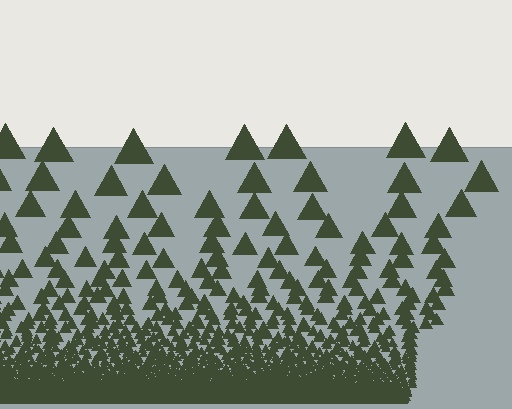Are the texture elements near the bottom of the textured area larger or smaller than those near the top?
Smaller. The gradient is inverted — elements near the bottom are smaller and denser.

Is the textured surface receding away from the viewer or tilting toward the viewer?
The surface appears to tilt toward the viewer. Texture elements get larger and sparser toward the top.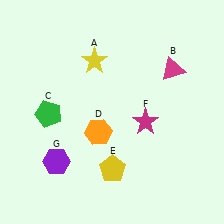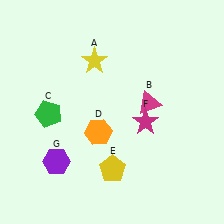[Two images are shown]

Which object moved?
The magenta triangle (B) moved down.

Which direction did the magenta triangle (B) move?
The magenta triangle (B) moved down.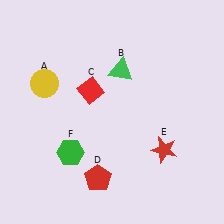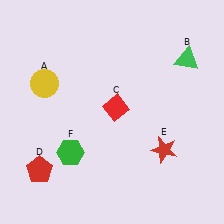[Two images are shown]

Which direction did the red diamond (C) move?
The red diamond (C) moved right.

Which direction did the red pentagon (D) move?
The red pentagon (D) moved left.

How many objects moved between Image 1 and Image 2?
3 objects moved between the two images.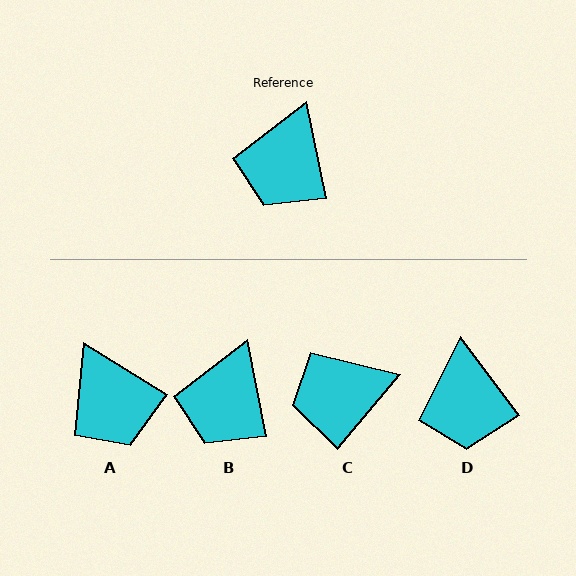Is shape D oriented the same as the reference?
No, it is off by about 25 degrees.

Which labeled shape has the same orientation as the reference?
B.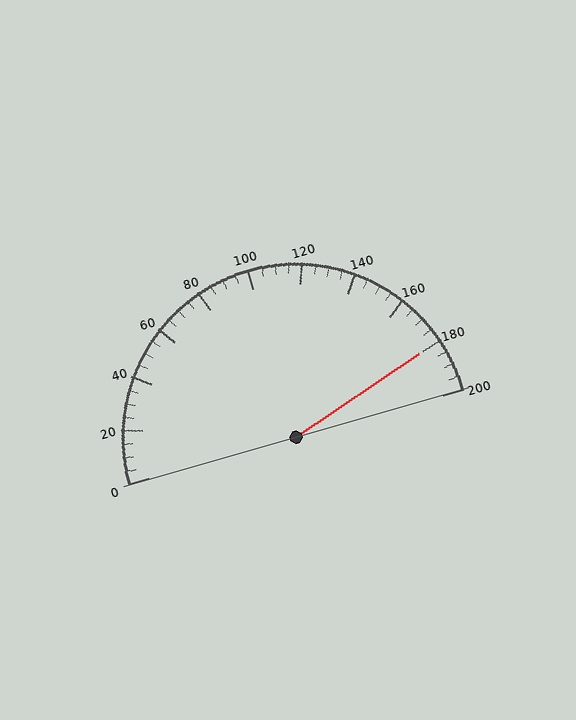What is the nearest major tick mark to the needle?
The nearest major tick mark is 180.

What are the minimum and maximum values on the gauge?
The gauge ranges from 0 to 200.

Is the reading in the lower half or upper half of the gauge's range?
The reading is in the upper half of the range (0 to 200).